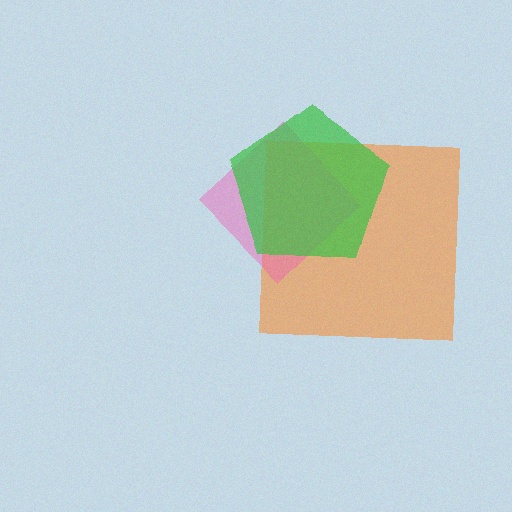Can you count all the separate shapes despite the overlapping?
Yes, there are 3 separate shapes.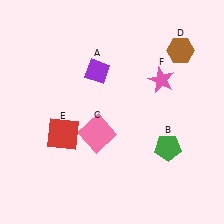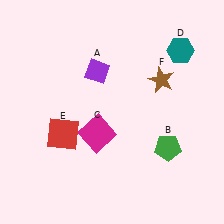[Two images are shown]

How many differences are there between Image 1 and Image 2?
There are 3 differences between the two images.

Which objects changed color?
C changed from pink to magenta. D changed from brown to teal. F changed from pink to brown.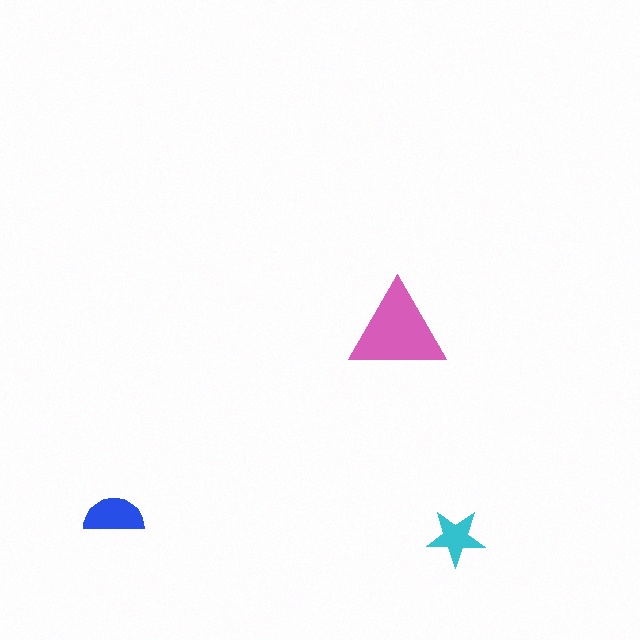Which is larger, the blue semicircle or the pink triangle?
The pink triangle.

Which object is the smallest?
The cyan star.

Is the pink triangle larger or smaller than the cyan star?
Larger.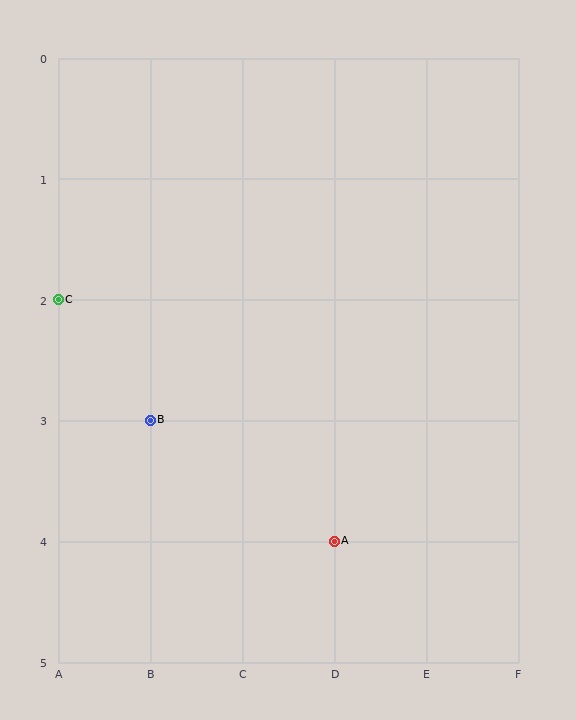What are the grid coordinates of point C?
Point C is at grid coordinates (A, 2).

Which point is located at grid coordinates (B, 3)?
Point B is at (B, 3).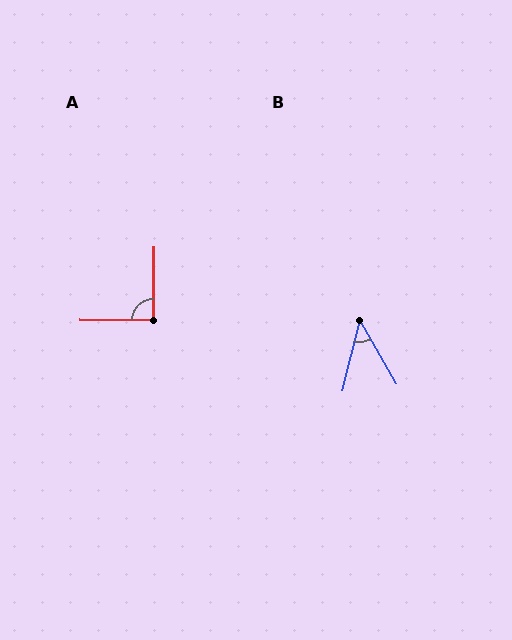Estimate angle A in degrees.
Approximately 90 degrees.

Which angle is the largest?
A, at approximately 90 degrees.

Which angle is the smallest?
B, at approximately 44 degrees.